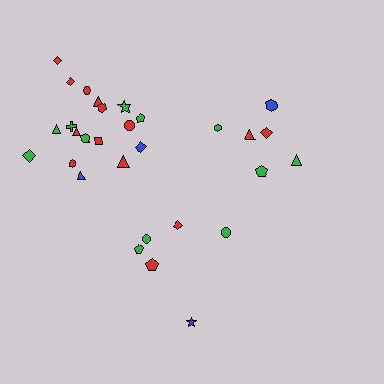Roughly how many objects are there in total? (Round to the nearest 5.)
Roughly 30 objects in total.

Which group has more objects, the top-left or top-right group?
The top-left group.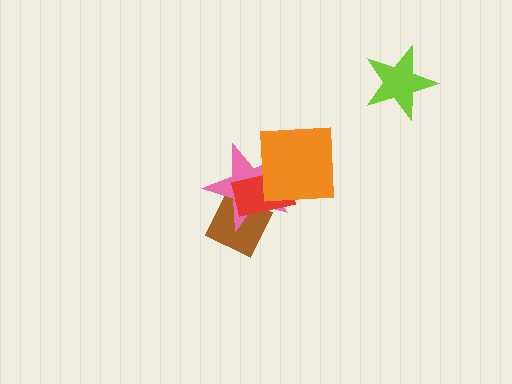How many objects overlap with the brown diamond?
2 objects overlap with the brown diamond.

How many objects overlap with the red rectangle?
3 objects overlap with the red rectangle.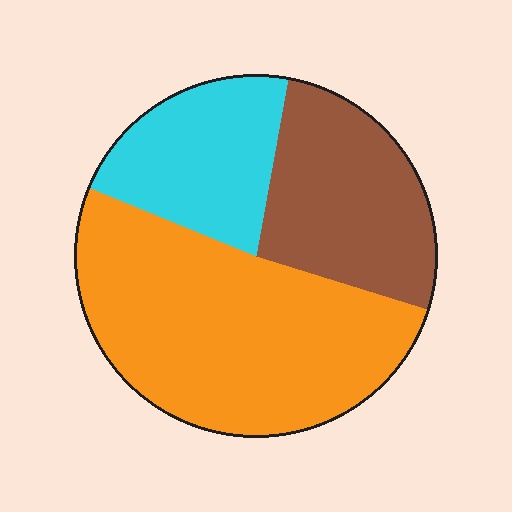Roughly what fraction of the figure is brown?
Brown takes up between a sixth and a third of the figure.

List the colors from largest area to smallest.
From largest to smallest: orange, brown, cyan.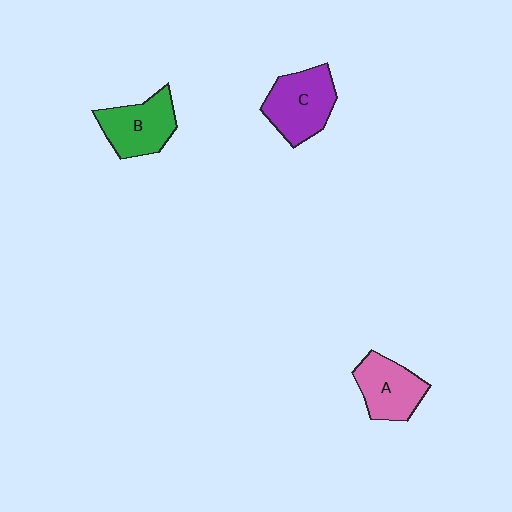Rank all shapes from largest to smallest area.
From largest to smallest: C (purple), B (green), A (pink).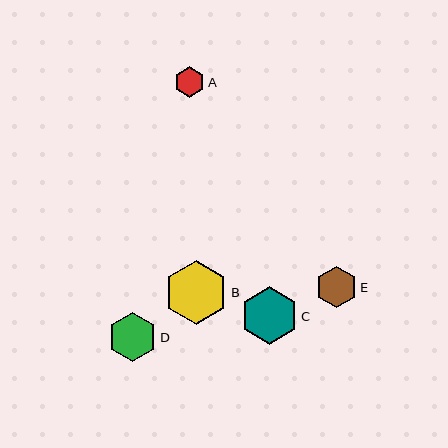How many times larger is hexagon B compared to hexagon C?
Hexagon B is approximately 1.1 times the size of hexagon C.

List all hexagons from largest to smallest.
From largest to smallest: B, C, D, E, A.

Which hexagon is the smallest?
Hexagon A is the smallest with a size of approximately 30 pixels.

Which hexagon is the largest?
Hexagon B is the largest with a size of approximately 64 pixels.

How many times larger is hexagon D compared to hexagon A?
Hexagon D is approximately 1.6 times the size of hexagon A.